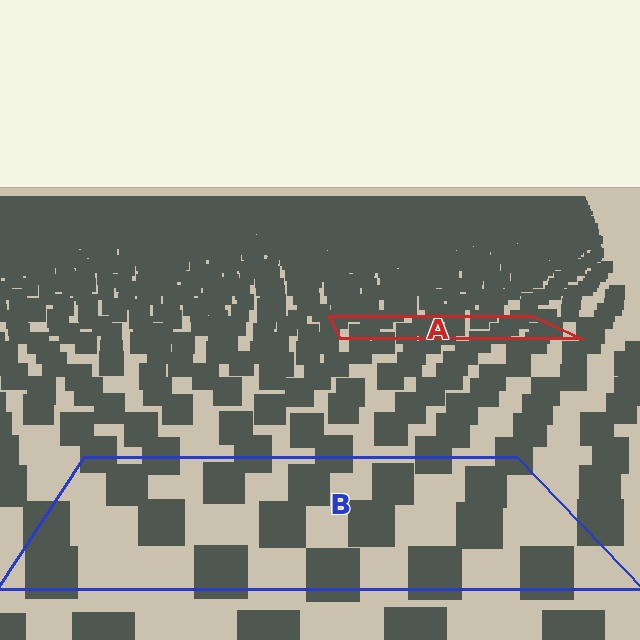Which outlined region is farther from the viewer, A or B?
Region A is farther from the viewer — the texture elements inside it appear smaller and more densely packed.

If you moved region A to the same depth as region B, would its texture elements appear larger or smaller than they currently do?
They would appear larger. At a closer depth, the same texture elements are projected at a bigger on-screen size.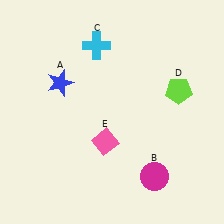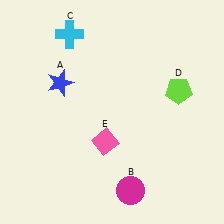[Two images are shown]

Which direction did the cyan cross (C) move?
The cyan cross (C) moved left.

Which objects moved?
The objects that moved are: the magenta circle (B), the cyan cross (C).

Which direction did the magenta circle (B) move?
The magenta circle (B) moved left.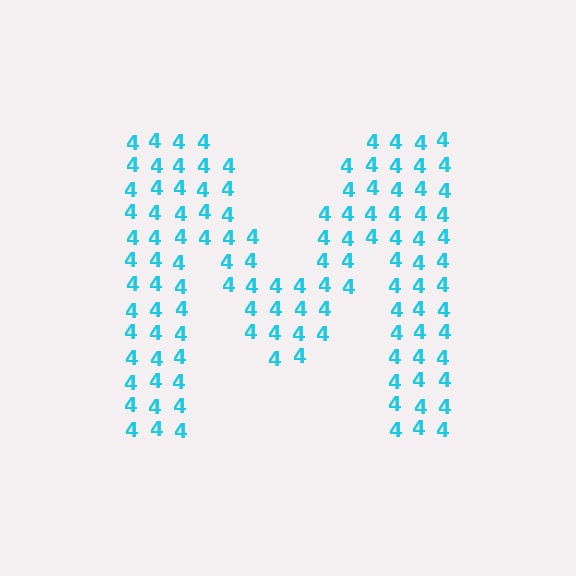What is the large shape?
The large shape is the letter M.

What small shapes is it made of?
It is made of small digit 4's.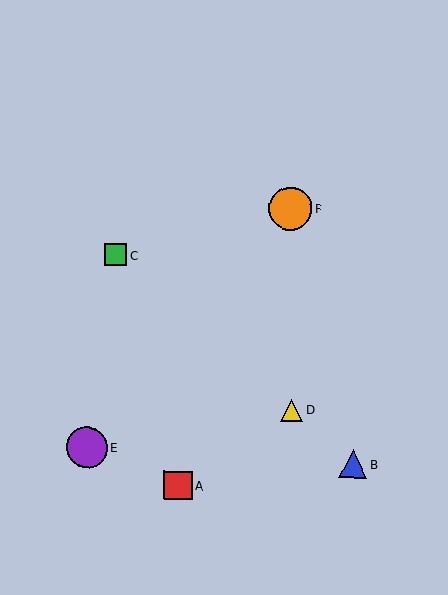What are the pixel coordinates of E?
Object E is at (87, 447).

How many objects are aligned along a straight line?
3 objects (B, C, D) are aligned along a straight line.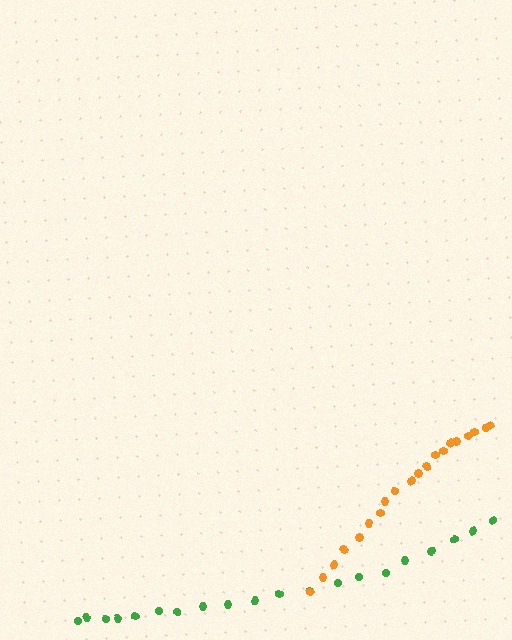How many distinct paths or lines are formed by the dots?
There are 2 distinct paths.